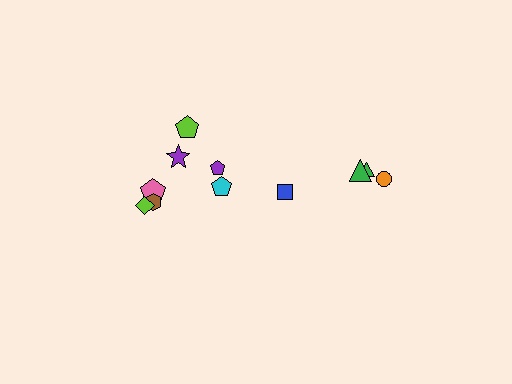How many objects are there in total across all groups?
There are 11 objects.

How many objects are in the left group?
There are 7 objects.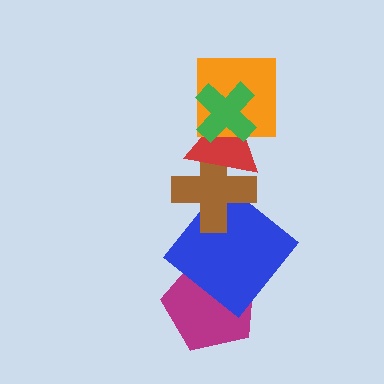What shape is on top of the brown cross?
The red triangle is on top of the brown cross.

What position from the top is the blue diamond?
The blue diamond is 5th from the top.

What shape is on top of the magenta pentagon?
The blue diamond is on top of the magenta pentagon.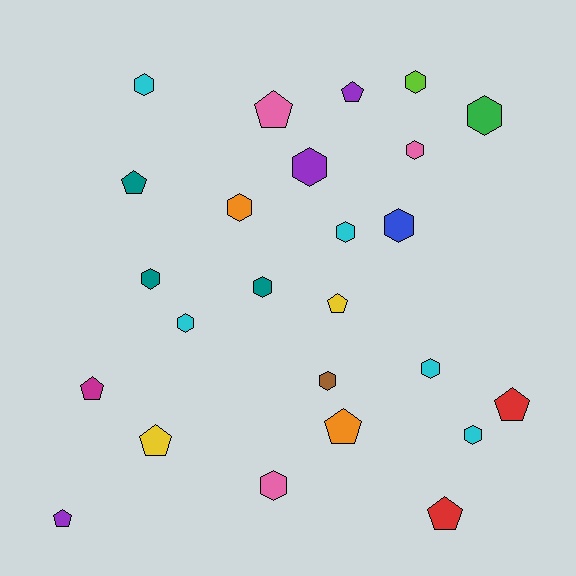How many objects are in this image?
There are 25 objects.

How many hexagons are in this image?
There are 15 hexagons.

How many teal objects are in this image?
There are 3 teal objects.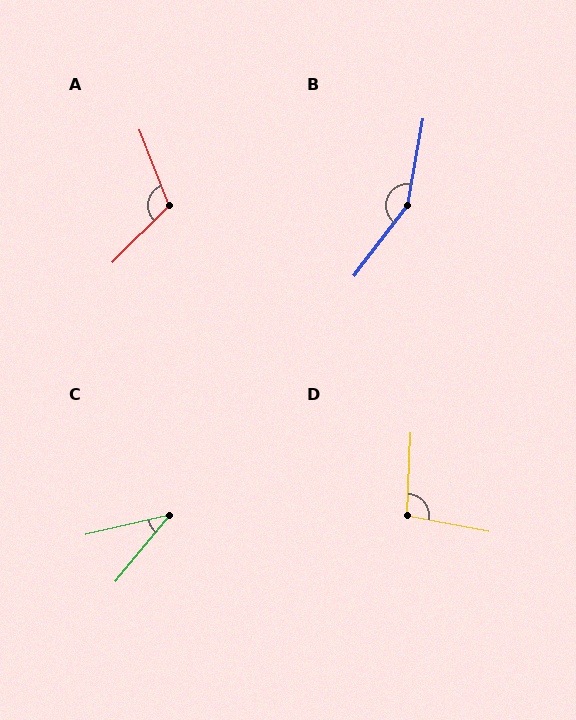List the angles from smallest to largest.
C (38°), D (98°), A (114°), B (153°).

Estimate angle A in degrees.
Approximately 114 degrees.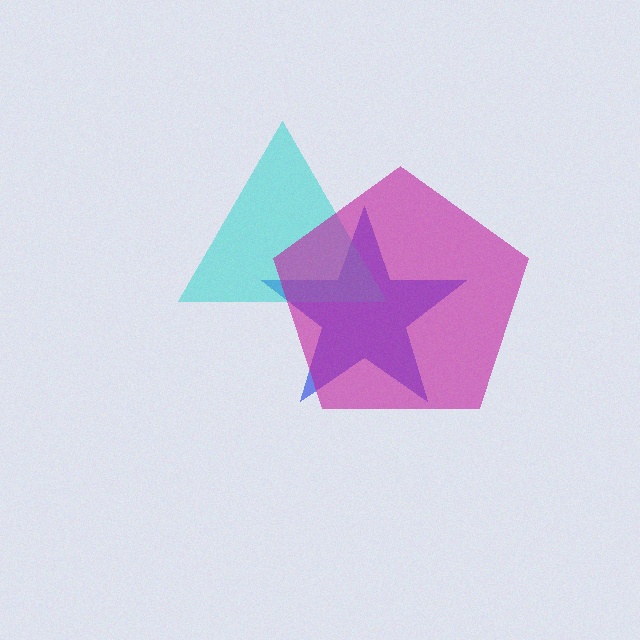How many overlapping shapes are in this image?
There are 3 overlapping shapes in the image.